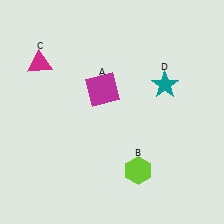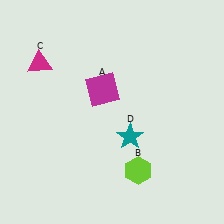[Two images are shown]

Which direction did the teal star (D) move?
The teal star (D) moved down.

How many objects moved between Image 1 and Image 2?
1 object moved between the two images.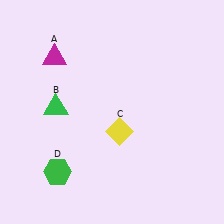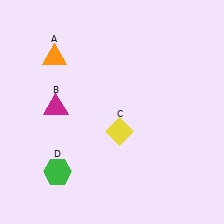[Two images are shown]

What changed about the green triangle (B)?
In Image 1, B is green. In Image 2, it changed to magenta.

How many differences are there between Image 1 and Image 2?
There are 2 differences between the two images.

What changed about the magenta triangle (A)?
In Image 1, A is magenta. In Image 2, it changed to orange.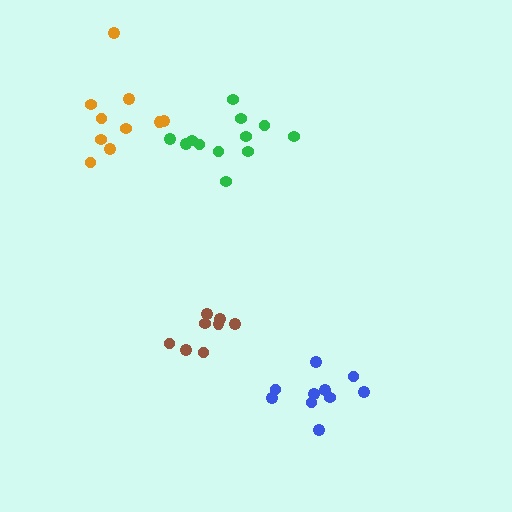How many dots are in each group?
Group 1: 8 dots, Group 2: 10 dots, Group 3: 12 dots, Group 4: 10 dots (40 total).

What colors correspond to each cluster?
The clusters are colored: brown, orange, green, blue.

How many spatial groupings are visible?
There are 4 spatial groupings.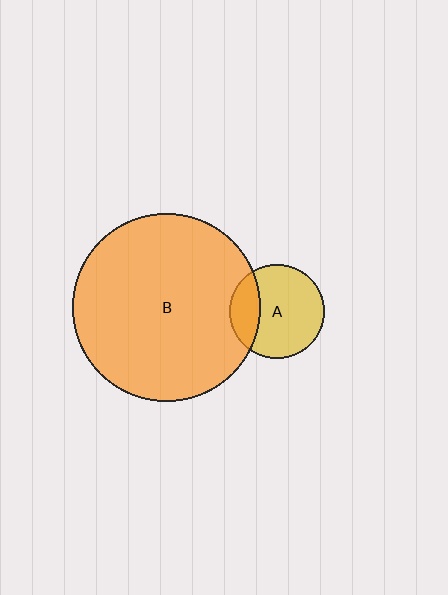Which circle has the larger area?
Circle B (orange).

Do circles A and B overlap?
Yes.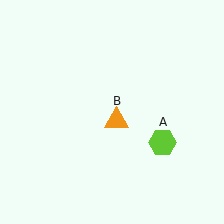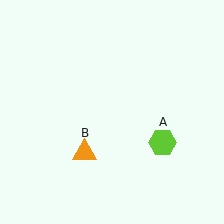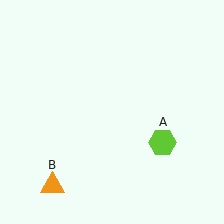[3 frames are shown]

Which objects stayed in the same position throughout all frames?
Lime hexagon (object A) remained stationary.